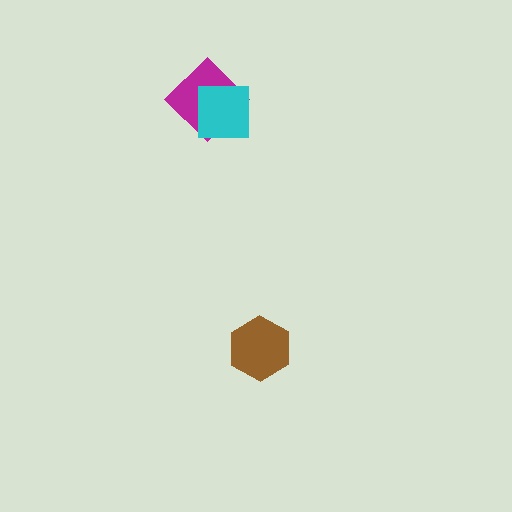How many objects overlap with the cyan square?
1 object overlaps with the cyan square.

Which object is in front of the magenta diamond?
The cyan square is in front of the magenta diamond.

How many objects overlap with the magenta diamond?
1 object overlaps with the magenta diamond.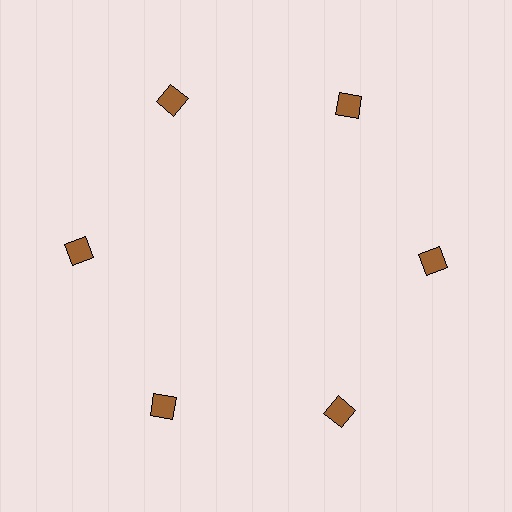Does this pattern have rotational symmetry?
Yes, this pattern has 6-fold rotational symmetry. It looks the same after rotating 60 degrees around the center.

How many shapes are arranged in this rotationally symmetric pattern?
There are 6 shapes, arranged in 6 groups of 1.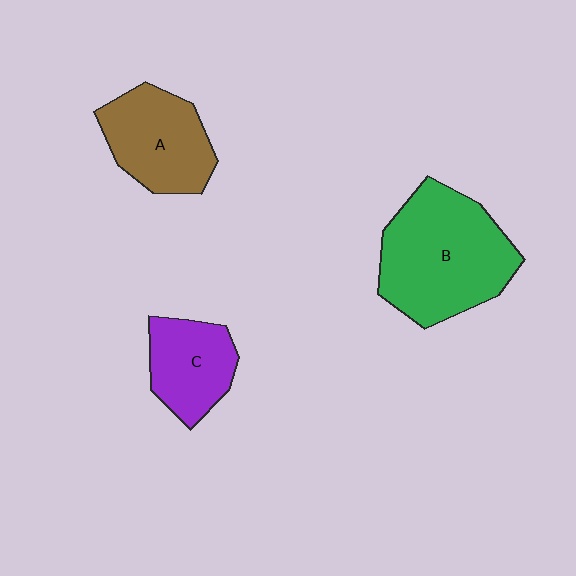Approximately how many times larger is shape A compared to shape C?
Approximately 1.3 times.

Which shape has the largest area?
Shape B (green).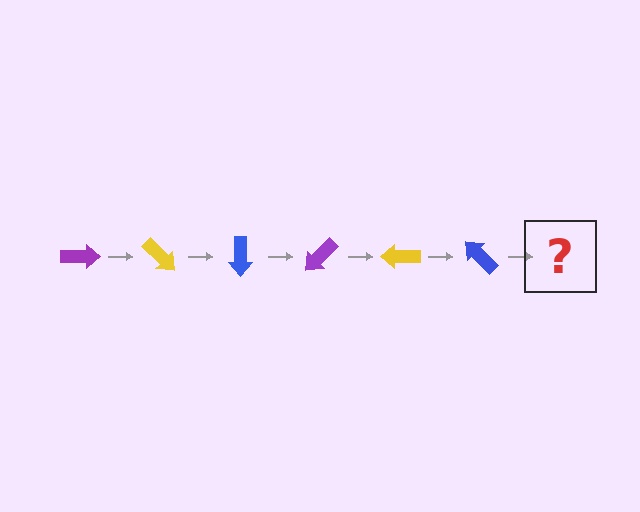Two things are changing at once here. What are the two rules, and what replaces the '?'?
The two rules are that it rotates 45 degrees each step and the color cycles through purple, yellow, and blue. The '?' should be a purple arrow, rotated 270 degrees from the start.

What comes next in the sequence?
The next element should be a purple arrow, rotated 270 degrees from the start.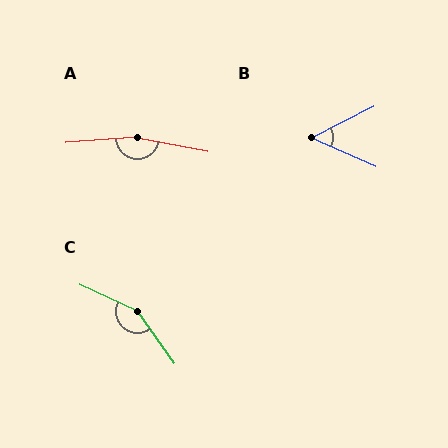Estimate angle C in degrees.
Approximately 150 degrees.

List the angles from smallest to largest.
B (51°), C (150°), A (165°).